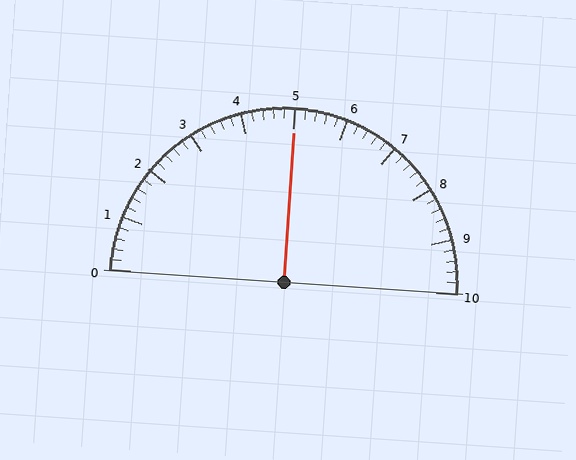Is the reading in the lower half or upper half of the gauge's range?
The reading is in the upper half of the range (0 to 10).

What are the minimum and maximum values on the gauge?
The gauge ranges from 0 to 10.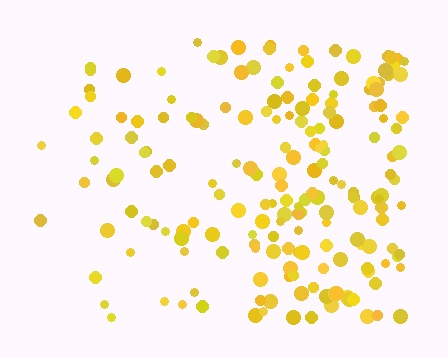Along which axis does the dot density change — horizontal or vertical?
Horizontal.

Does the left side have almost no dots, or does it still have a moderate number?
Still a moderate number, just noticeably fewer than the right.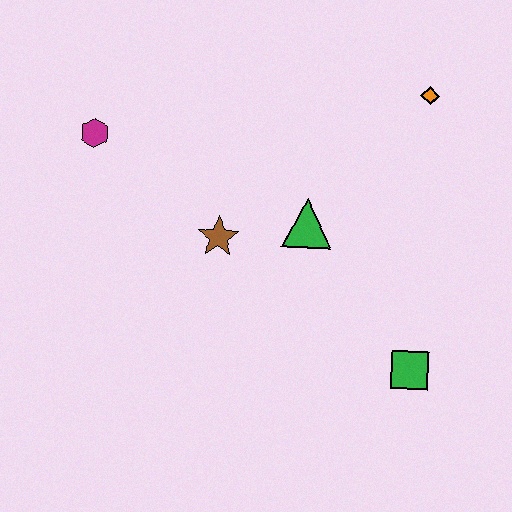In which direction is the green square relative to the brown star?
The green square is to the right of the brown star.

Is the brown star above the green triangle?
No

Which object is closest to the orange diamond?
The green triangle is closest to the orange diamond.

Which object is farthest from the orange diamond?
The magenta hexagon is farthest from the orange diamond.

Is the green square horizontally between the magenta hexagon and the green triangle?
No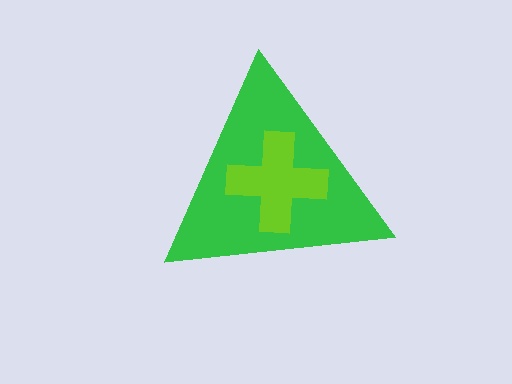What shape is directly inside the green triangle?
The lime cross.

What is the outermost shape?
The green triangle.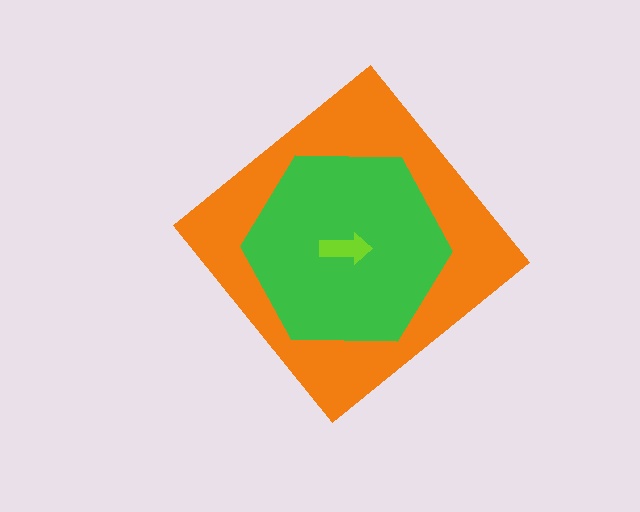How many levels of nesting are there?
3.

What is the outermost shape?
The orange diamond.